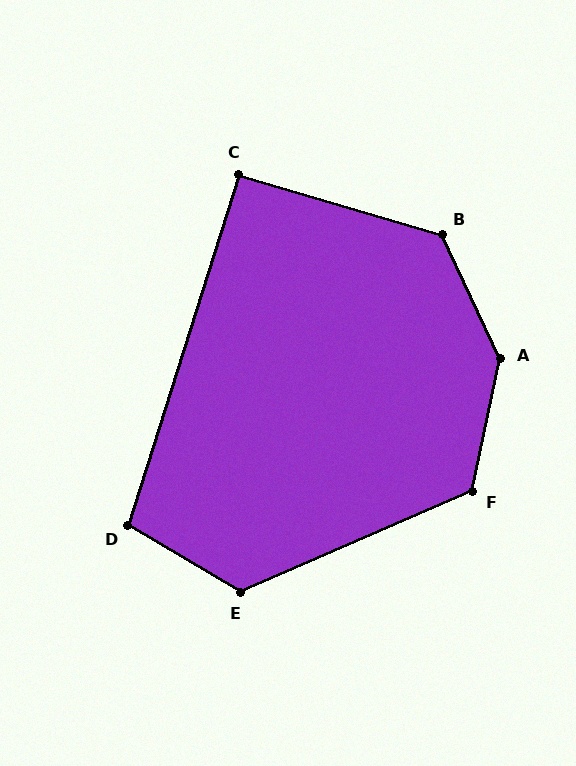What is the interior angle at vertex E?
Approximately 126 degrees (obtuse).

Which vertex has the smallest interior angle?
C, at approximately 91 degrees.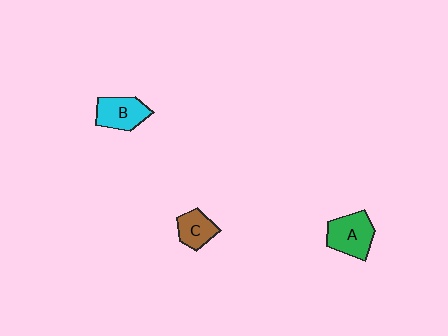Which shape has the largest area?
Shape A (green).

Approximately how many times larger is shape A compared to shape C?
Approximately 1.5 times.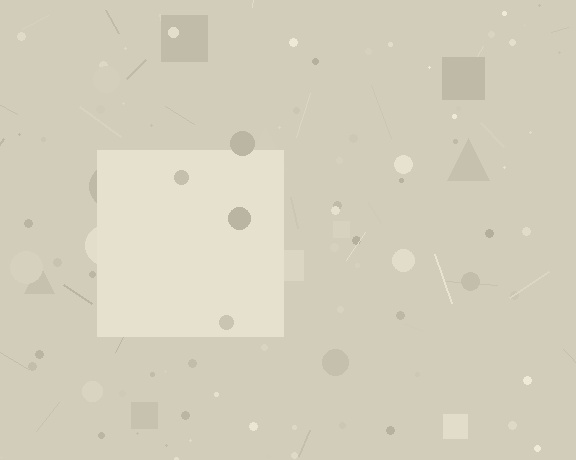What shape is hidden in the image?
A square is hidden in the image.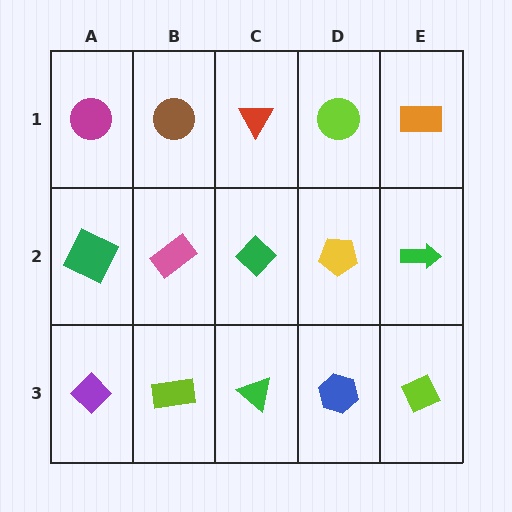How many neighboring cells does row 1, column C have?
3.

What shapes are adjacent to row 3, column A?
A green square (row 2, column A), a lime rectangle (row 3, column B).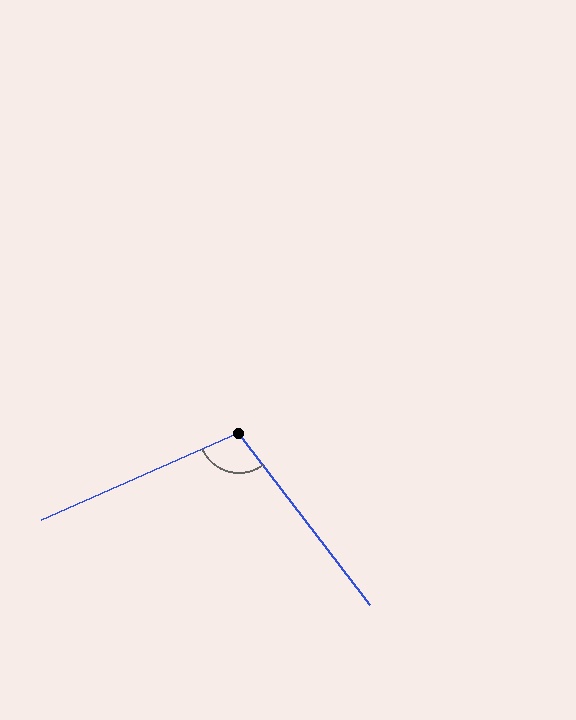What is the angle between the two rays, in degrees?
Approximately 104 degrees.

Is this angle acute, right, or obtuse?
It is obtuse.